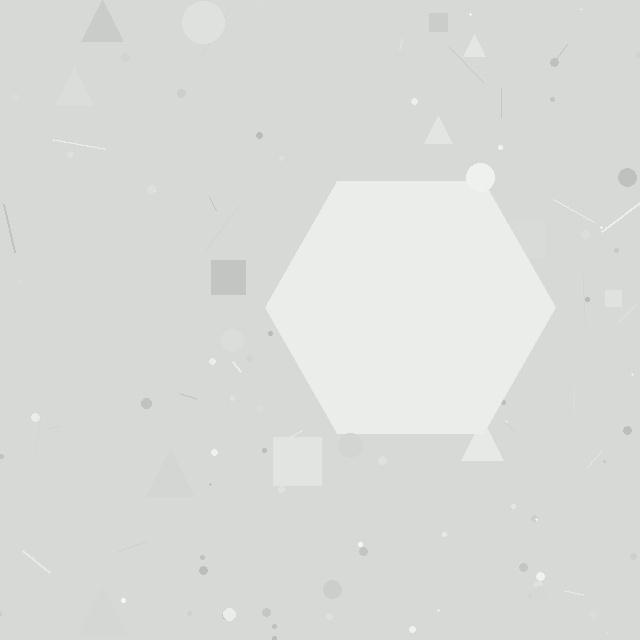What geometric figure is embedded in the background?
A hexagon is embedded in the background.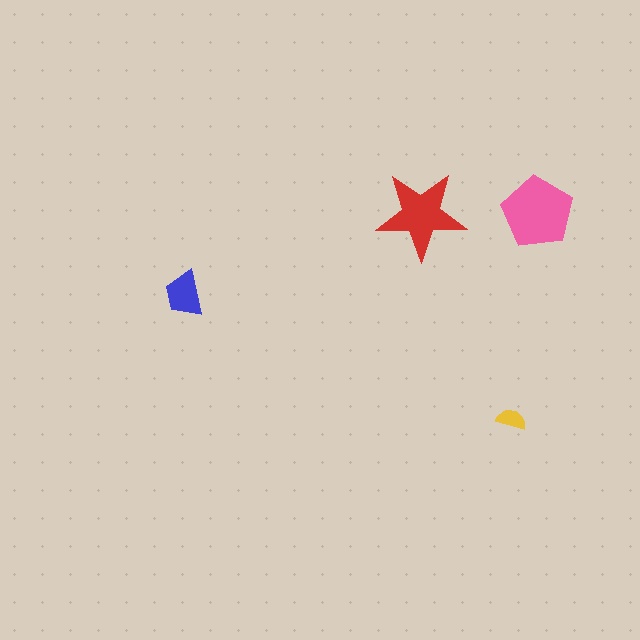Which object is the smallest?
The yellow semicircle.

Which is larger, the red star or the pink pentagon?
The pink pentagon.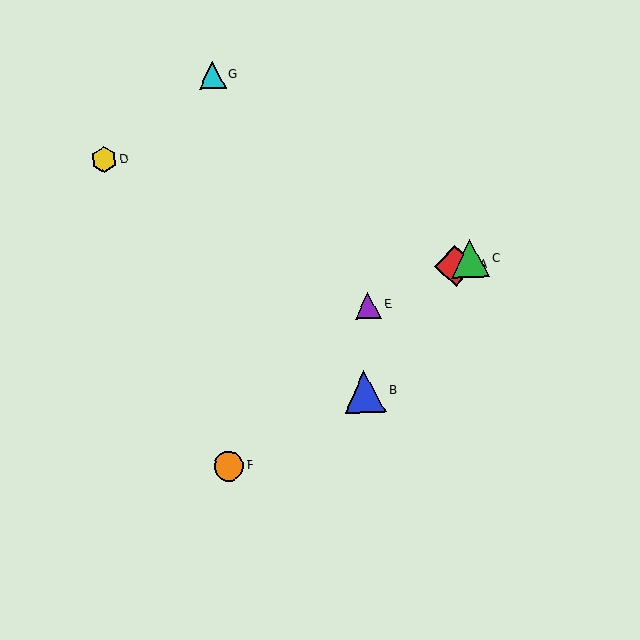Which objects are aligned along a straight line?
Objects A, C, E are aligned along a straight line.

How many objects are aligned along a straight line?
3 objects (A, C, E) are aligned along a straight line.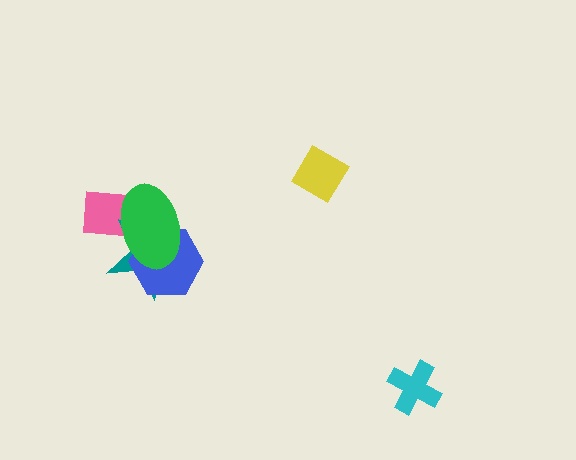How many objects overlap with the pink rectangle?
2 objects overlap with the pink rectangle.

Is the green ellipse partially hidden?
No, no other shape covers it.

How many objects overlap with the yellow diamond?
0 objects overlap with the yellow diamond.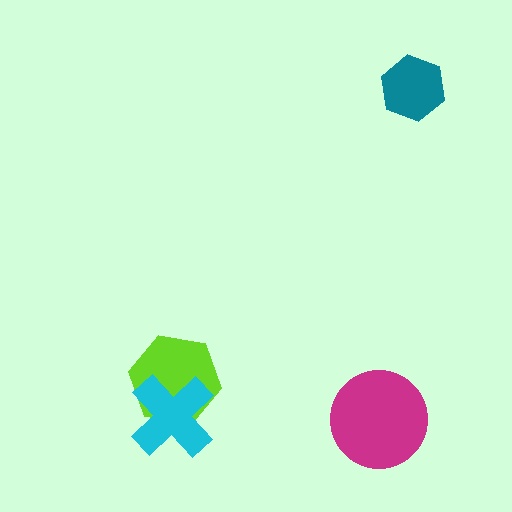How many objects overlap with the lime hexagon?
1 object overlaps with the lime hexagon.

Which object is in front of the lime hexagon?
The cyan cross is in front of the lime hexagon.